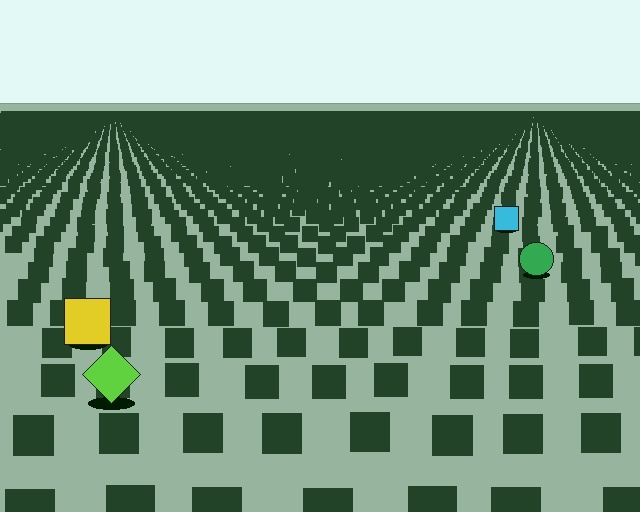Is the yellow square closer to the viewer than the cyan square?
Yes. The yellow square is closer — you can tell from the texture gradient: the ground texture is coarser near it.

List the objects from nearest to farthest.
From nearest to farthest: the lime diamond, the yellow square, the green circle, the cyan square.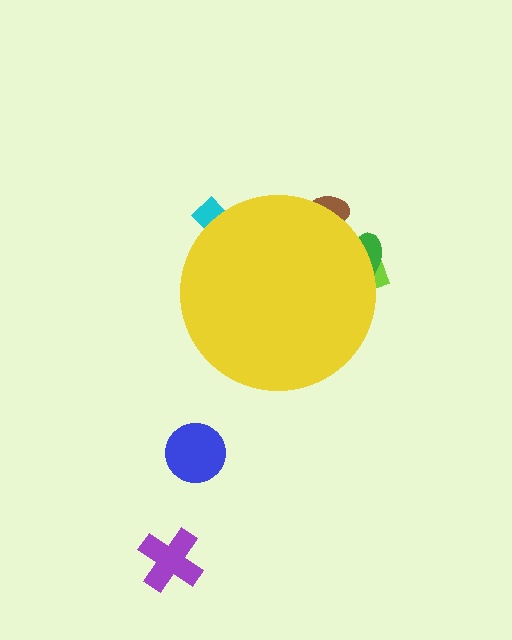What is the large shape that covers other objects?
A yellow circle.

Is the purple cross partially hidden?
No, the purple cross is fully visible.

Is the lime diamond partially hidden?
Yes, the lime diamond is partially hidden behind the yellow circle.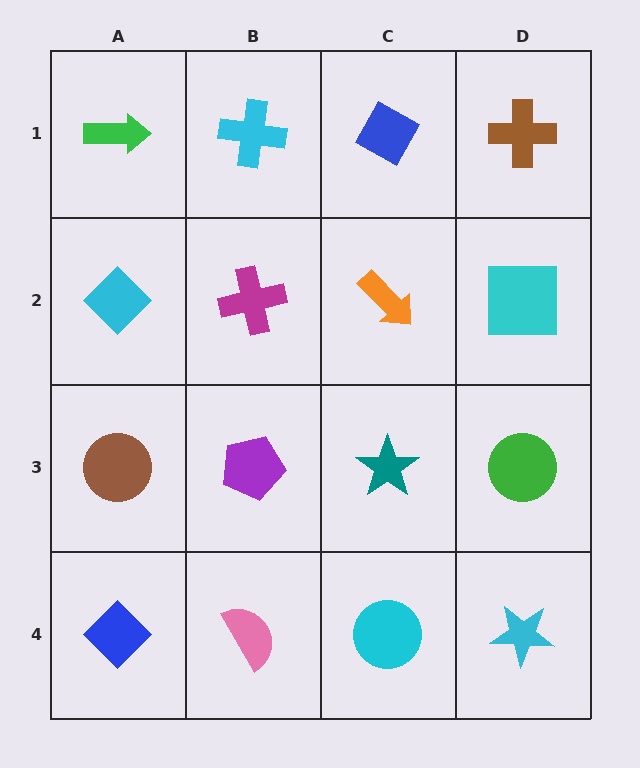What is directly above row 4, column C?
A teal star.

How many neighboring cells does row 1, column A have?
2.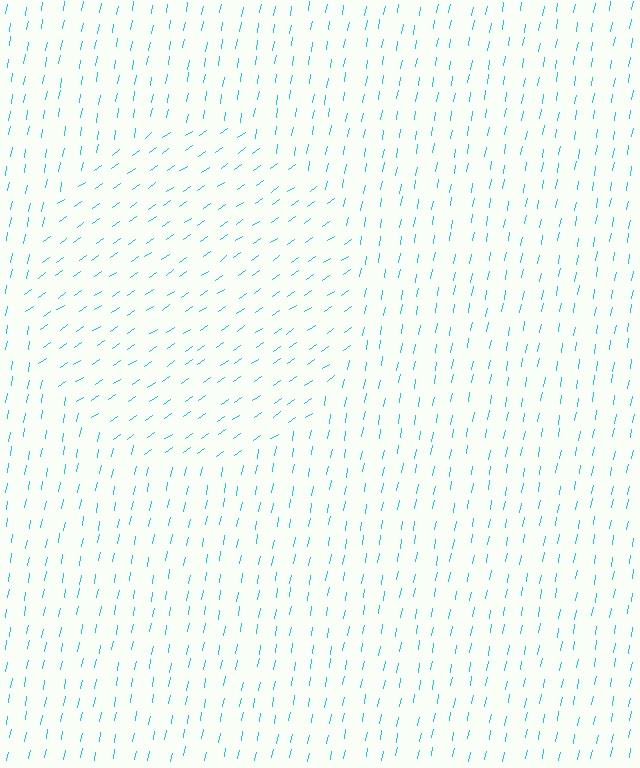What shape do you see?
I see a circle.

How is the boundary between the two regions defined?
The boundary is defined purely by a change in line orientation (approximately 45 degrees difference). All lines are the same color and thickness.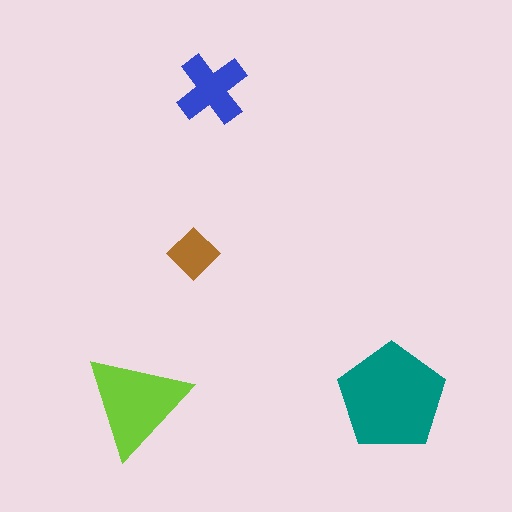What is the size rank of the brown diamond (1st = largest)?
4th.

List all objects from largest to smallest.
The teal pentagon, the lime triangle, the blue cross, the brown diamond.